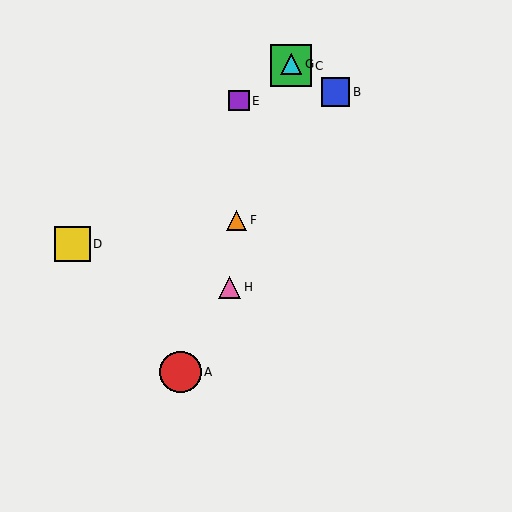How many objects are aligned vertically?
2 objects (C, G) are aligned vertically.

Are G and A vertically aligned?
No, G is at x≈291 and A is at x≈181.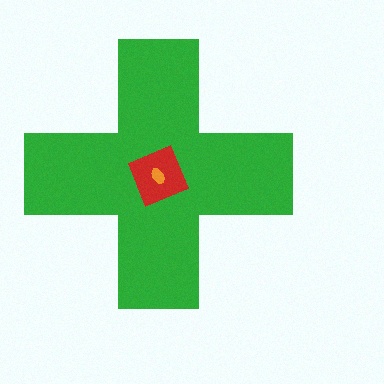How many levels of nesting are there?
3.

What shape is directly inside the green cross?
The red diamond.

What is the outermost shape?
The green cross.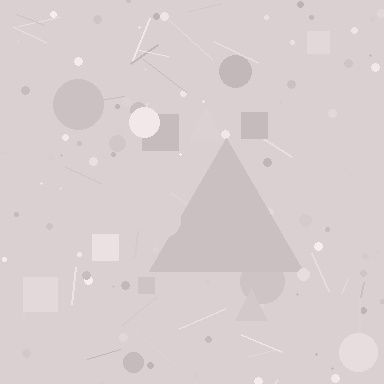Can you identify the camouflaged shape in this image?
The camouflaged shape is a triangle.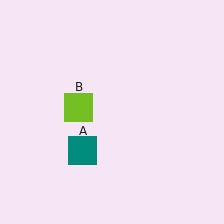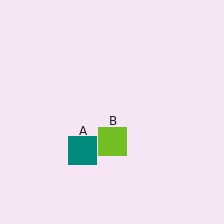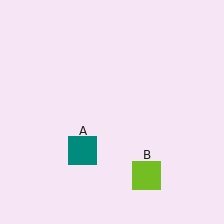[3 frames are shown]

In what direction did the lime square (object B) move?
The lime square (object B) moved down and to the right.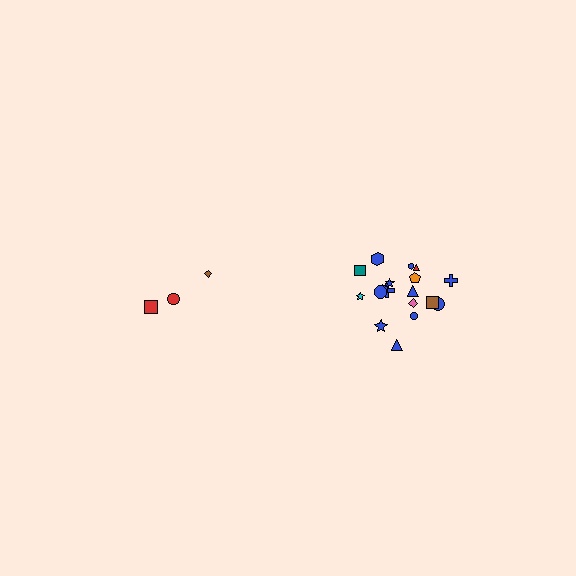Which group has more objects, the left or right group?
The right group.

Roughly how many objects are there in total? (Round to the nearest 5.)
Roughly 20 objects in total.